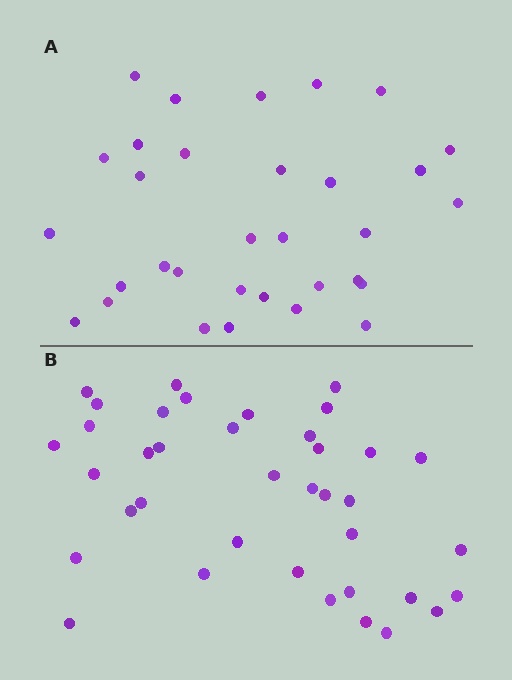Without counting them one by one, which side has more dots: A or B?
Region B (the bottom region) has more dots.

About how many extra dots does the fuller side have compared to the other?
Region B has about 6 more dots than region A.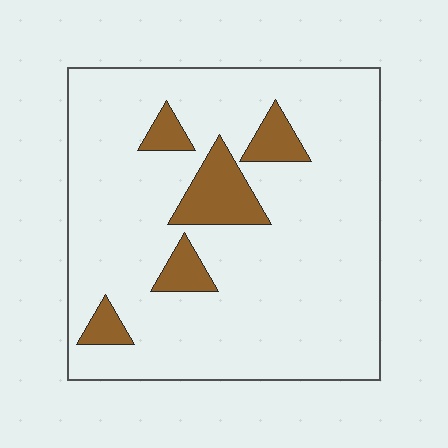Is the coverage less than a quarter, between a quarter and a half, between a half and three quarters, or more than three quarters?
Less than a quarter.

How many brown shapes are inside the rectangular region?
5.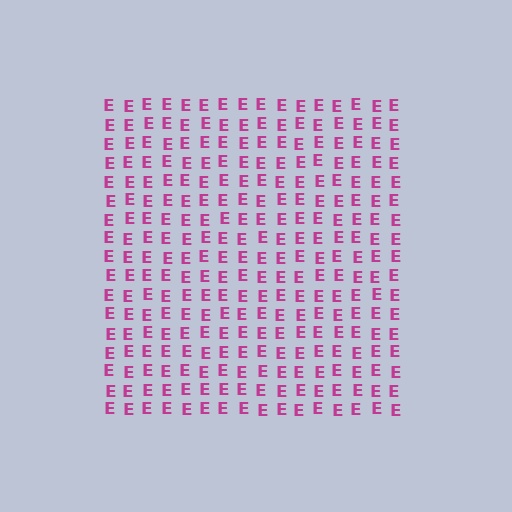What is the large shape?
The large shape is a square.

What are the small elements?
The small elements are letter E's.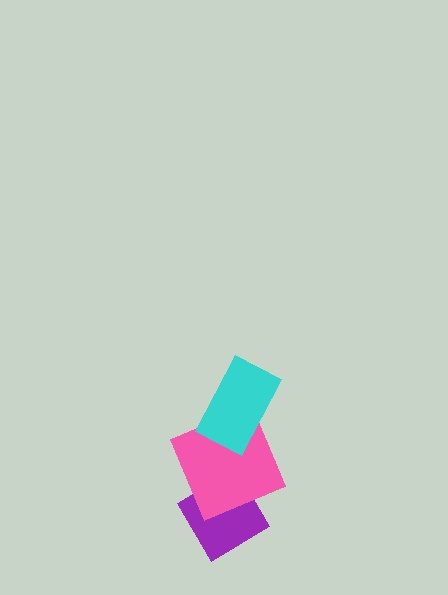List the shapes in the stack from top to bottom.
From top to bottom: the cyan rectangle, the pink square, the purple diamond.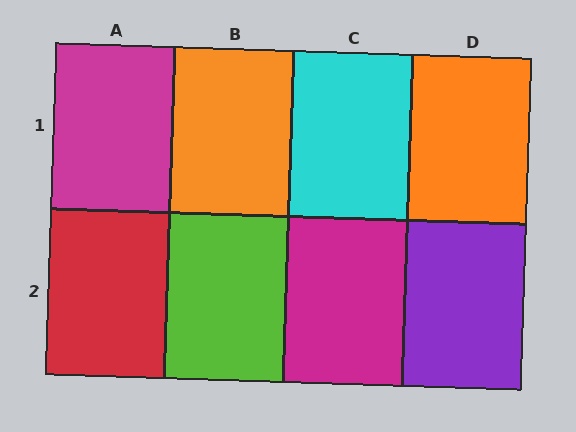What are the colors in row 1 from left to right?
Magenta, orange, cyan, orange.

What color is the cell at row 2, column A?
Red.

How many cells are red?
1 cell is red.